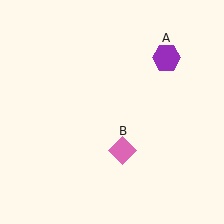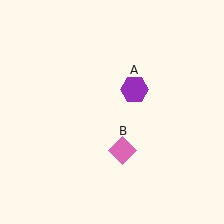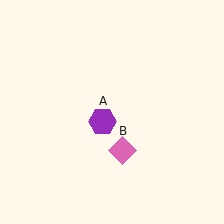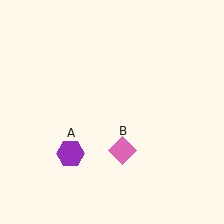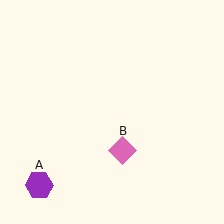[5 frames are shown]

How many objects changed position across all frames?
1 object changed position: purple hexagon (object A).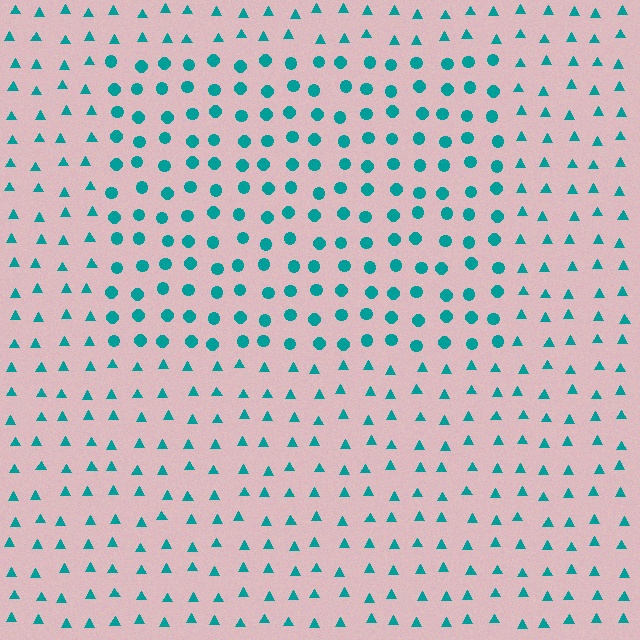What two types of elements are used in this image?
The image uses circles inside the rectangle region and triangles outside it.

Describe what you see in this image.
The image is filled with small teal elements arranged in a uniform grid. A rectangle-shaped region contains circles, while the surrounding area contains triangles. The boundary is defined purely by the change in element shape.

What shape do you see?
I see a rectangle.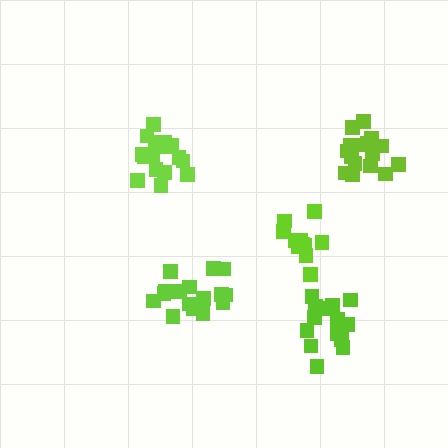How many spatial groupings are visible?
There are 5 spatial groupings.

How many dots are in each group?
Group 1: 16 dots, Group 2: 16 dots, Group 3: 15 dots, Group 4: 12 dots, Group 5: 16 dots (75 total).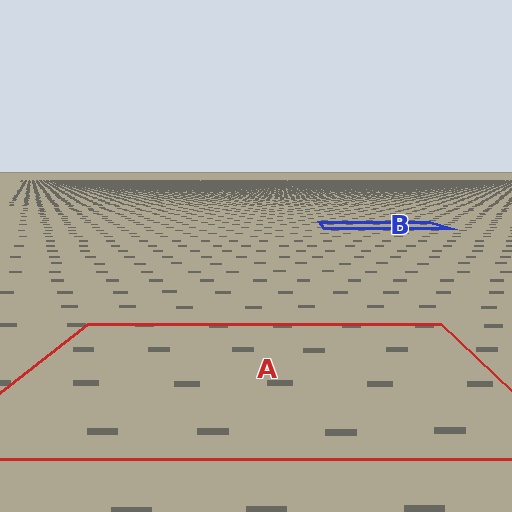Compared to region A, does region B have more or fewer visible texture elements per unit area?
Region B has more texture elements per unit area — they are packed more densely because it is farther away.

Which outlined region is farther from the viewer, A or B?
Region B is farther from the viewer — the texture elements inside it appear smaller and more densely packed.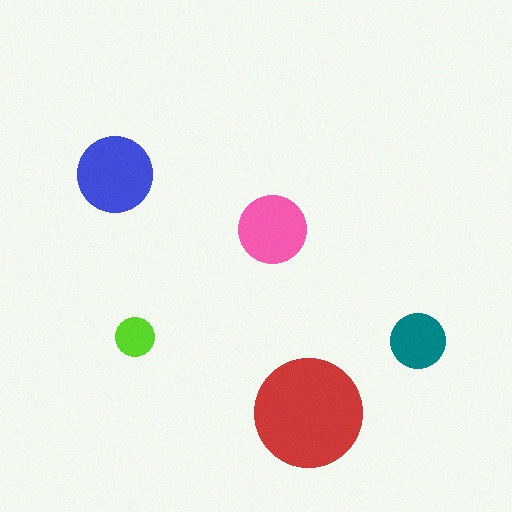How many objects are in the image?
There are 5 objects in the image.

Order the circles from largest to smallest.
the red one, the blue one, the pink one, the teal one, the lime one.